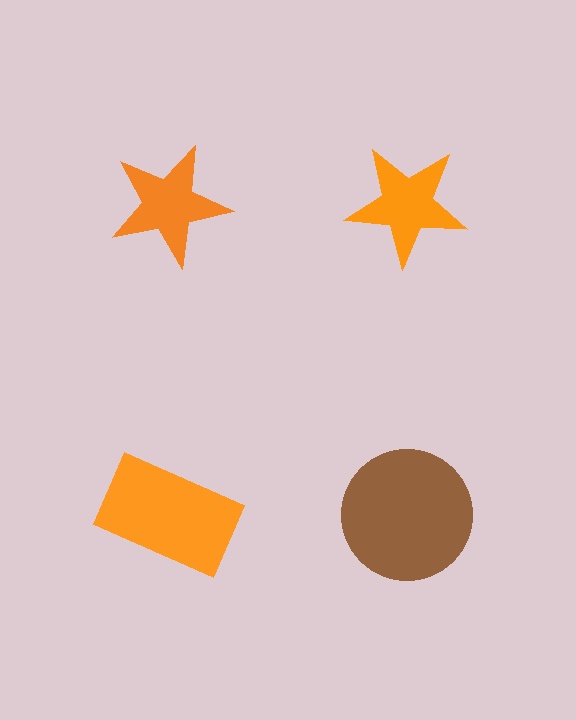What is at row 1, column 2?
An orange star.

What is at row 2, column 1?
An orange rectangle.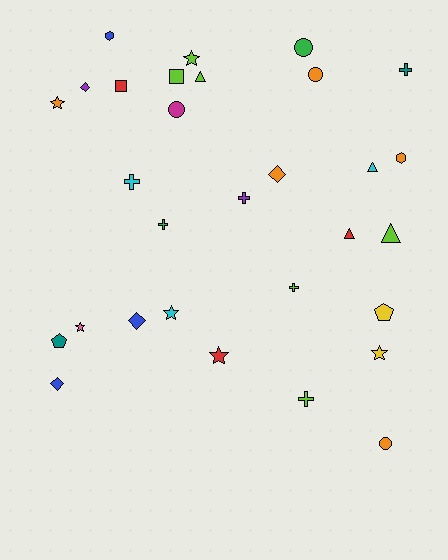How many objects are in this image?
There are 30 objects.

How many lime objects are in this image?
There are 6 lime objects.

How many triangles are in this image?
There are 4 triangles.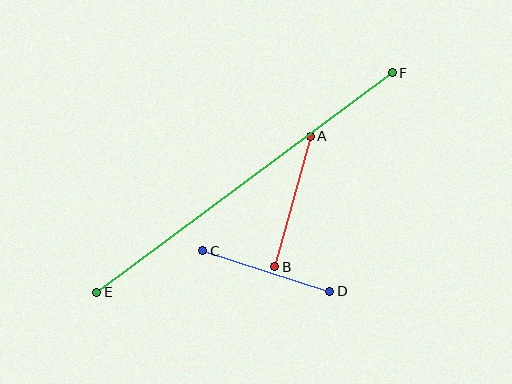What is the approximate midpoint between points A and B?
The midpoint is at approximately (293, 201) pixels.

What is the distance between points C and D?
The distance is approximately 133 pixels.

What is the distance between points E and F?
The distance is approximately 368 pixels.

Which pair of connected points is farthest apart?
Points E and F are farthest apart.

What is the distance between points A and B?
The distance is approximately 135 pixels.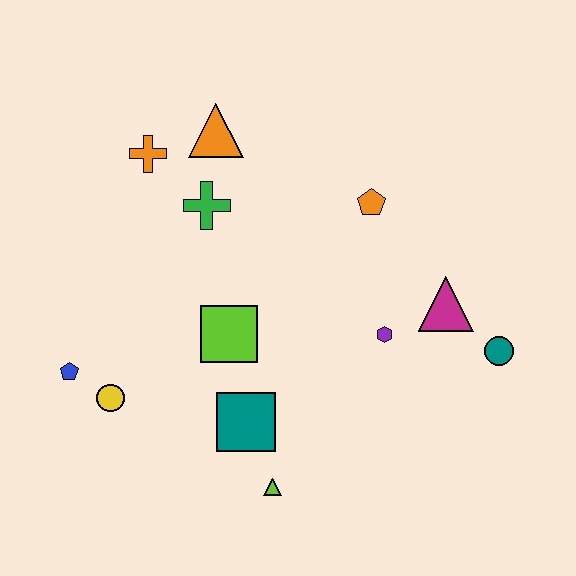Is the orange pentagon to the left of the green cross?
No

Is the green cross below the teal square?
No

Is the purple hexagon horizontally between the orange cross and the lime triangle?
No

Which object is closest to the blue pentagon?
The yellow circle is closest to the blue pentagon.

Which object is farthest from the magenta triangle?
The blue pentagon is farthest from the magenta triangle.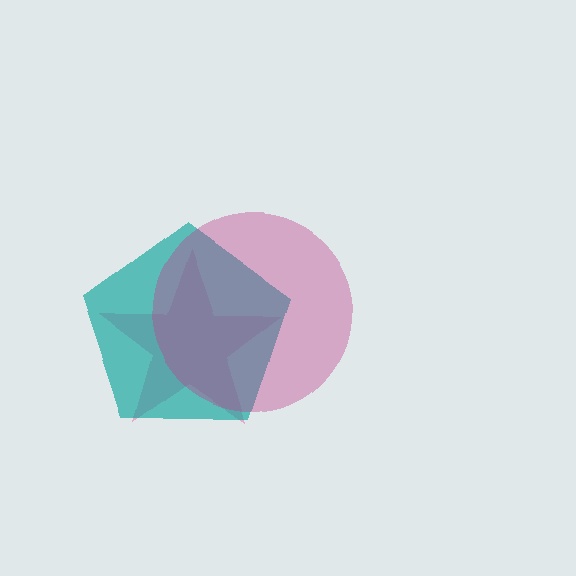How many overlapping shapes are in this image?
There are 3 overlapping shapes in the image.